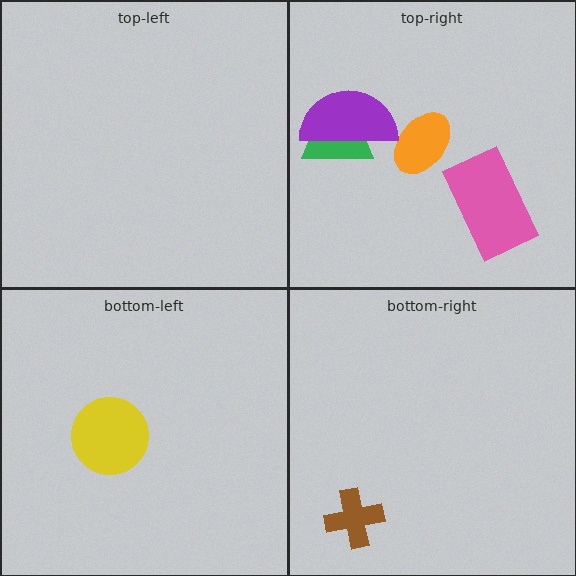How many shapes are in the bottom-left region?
1.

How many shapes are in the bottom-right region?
1.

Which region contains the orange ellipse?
The top-right region.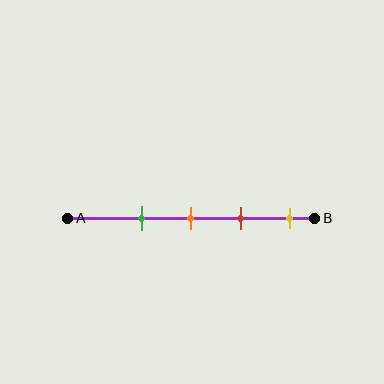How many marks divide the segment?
There are 4 marks dividing the segment.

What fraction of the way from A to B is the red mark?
The red mark is approximately 70% (0.7) of the way from A to B.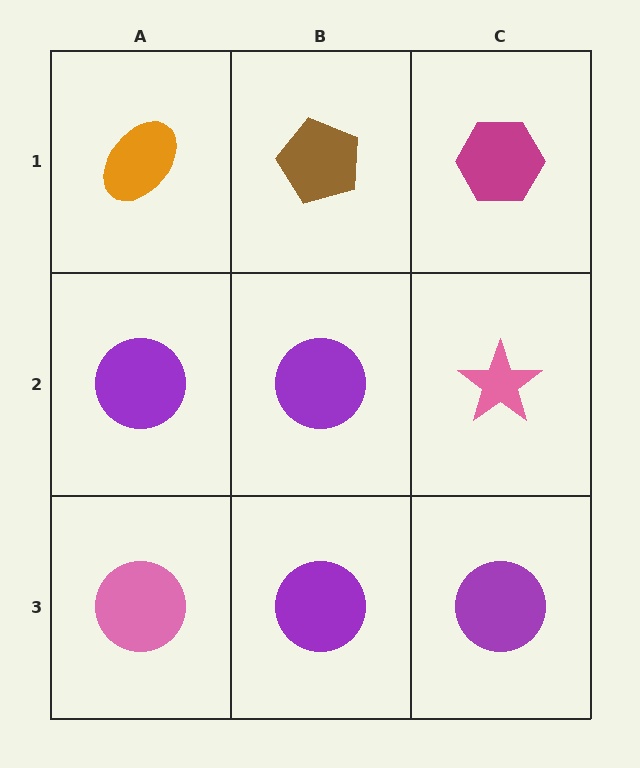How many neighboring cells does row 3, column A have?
2.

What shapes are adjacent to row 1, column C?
A pink star (row 2, column C), a brown pentagon (row 1, column B).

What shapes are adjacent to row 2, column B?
A brown pentagon (row 1, column B), a purple circle (row 3, column B), a purple circle (row 2, column A), a pink star (row 2, column C).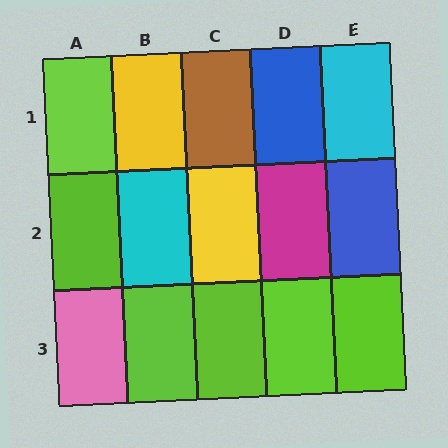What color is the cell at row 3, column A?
Pink.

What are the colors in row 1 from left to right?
Lime, yellow, brown, blue, cyan.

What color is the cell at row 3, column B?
Lime.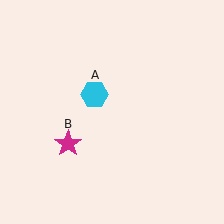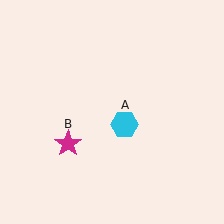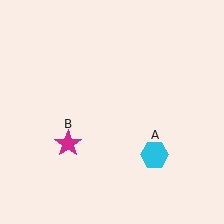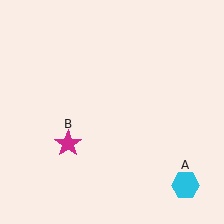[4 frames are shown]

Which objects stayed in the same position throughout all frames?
Magenta star (object B) remained stationary.